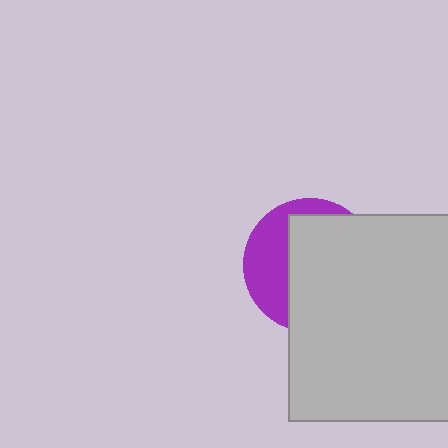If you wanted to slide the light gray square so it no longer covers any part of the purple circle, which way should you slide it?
Slide it right — that is the most direct way to separate the two shapes.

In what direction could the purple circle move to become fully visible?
The purple circle could move left. That would shift it out from behind the light gray square entirely.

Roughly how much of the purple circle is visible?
A small part of it is visible (roughly 34%).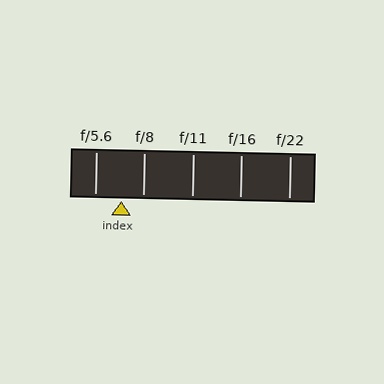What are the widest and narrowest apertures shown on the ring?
The widest aperture shown is f/5.6 and the narrowest is f/22.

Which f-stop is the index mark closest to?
The index mark is closest to f/8.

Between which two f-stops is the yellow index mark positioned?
The index mark is between f/5.6 and f/8.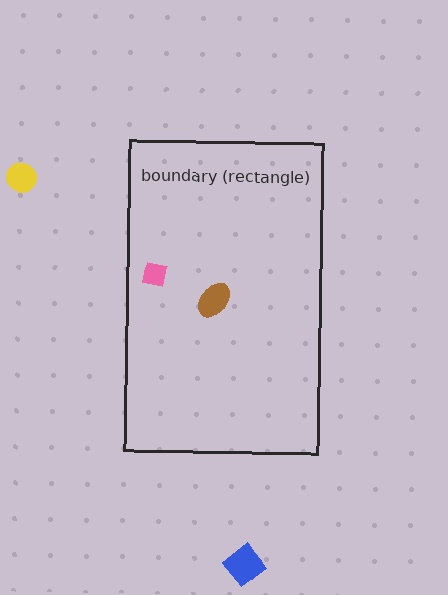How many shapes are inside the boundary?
2 inside, 2 outside.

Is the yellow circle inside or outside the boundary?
Outside.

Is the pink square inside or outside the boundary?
Inside.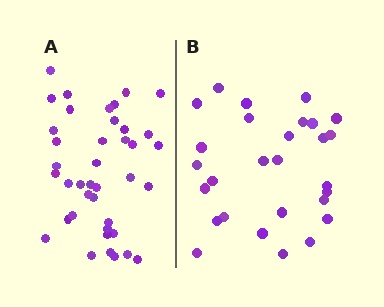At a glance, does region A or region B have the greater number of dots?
Region A (the left region) has more dots.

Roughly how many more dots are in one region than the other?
Region A has roughly 12 or so more dots than region B.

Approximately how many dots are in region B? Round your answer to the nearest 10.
About 30 dots. (The exact count is 28, which rounds to 30.)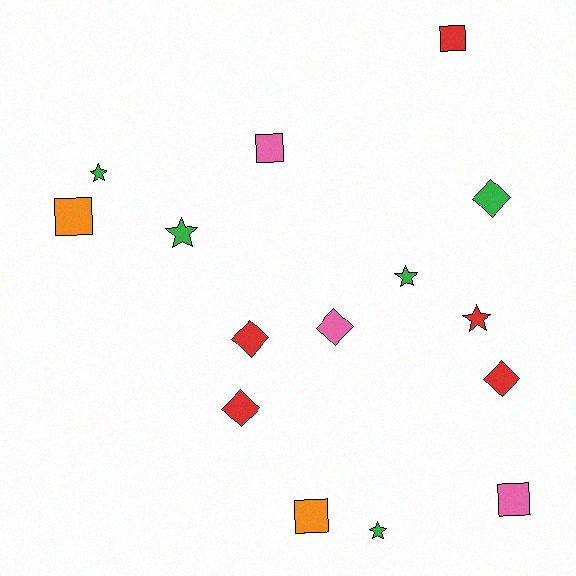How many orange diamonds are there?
There are no orange diamonds.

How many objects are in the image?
There are 15 objects.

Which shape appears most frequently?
Square, with 5 objects.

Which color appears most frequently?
Red, with 5 objects.